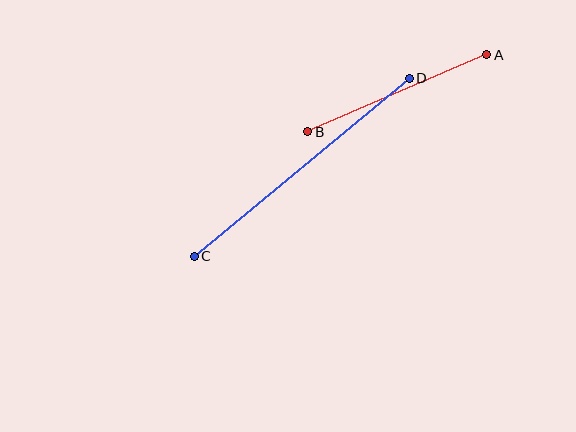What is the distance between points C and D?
The distance is approximately 279 pixels.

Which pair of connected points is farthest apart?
Points C and D are farthest apart.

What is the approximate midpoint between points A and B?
The midpoint is at approximately (397, 93) pixels.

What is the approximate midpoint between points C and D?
The midpoint is at approximately (302, 167) pixels.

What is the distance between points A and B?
The distance is approximately 195 pixels.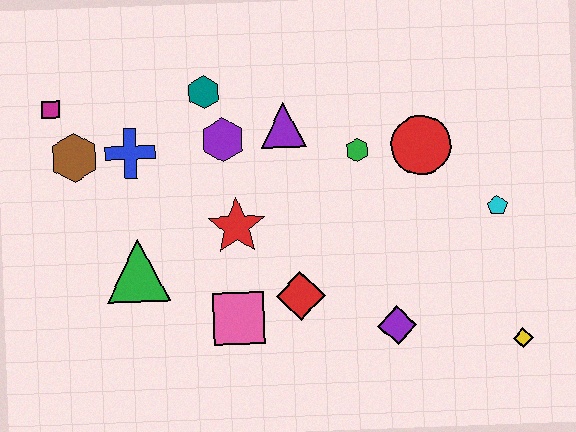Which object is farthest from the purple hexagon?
The yellow diamond is farthest from the purple hexagon.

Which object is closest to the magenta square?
The brown hexagon is closest to the magenta square.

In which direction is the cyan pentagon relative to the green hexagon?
The cyan pentagon is to the right of the green hexagon.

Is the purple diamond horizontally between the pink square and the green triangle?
No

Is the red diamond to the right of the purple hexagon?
Yes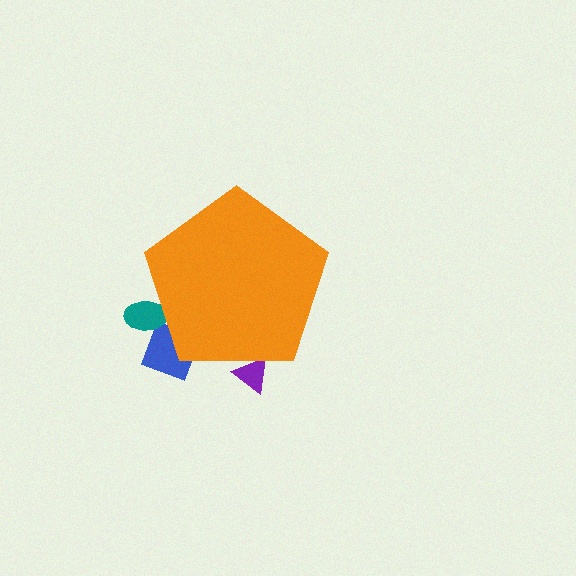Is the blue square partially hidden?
Yes, the blue square is partially hidden behind the orange pentagon.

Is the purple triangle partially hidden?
Yes, the purple triangle is partially hidden behind the orange pentagon.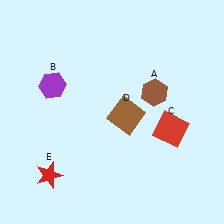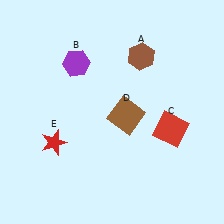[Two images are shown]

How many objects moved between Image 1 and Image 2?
3 objects moved between the two images.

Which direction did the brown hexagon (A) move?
The brown hexagon (A) moved up.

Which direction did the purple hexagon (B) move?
The purple hexagon (B) moved right.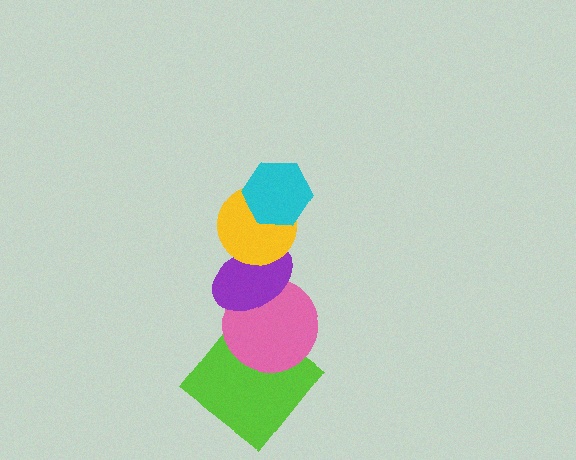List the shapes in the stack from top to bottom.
From top to bottom: the cyan hexagon, the yellow circle, the purple ellipse, the pink circle, the lime diamond.